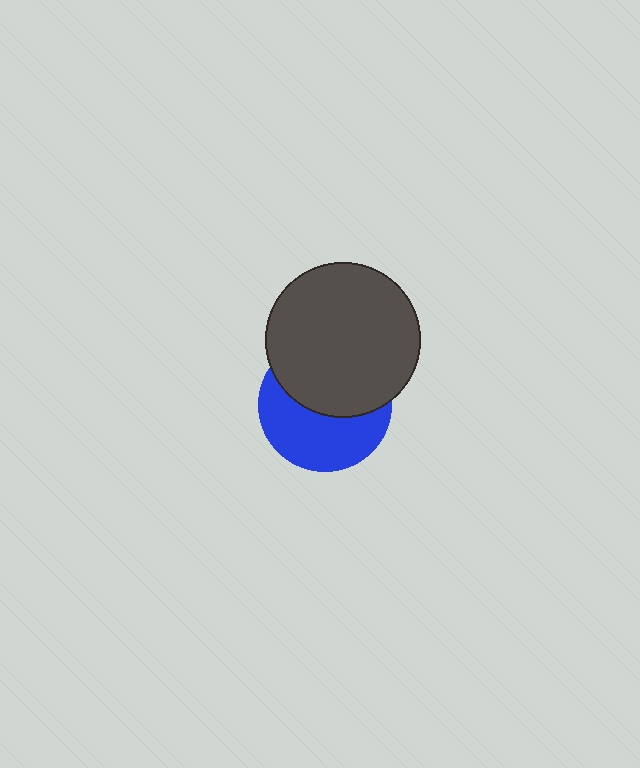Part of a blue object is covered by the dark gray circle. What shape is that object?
It is a circle.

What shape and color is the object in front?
The object in front is a dark gray circle.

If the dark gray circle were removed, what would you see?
You would see the complete blue circle.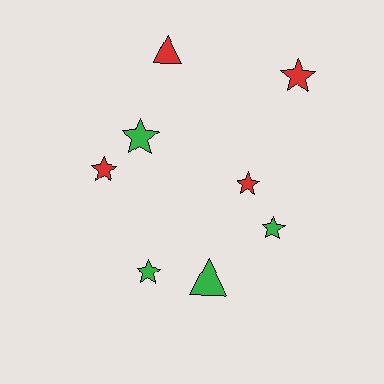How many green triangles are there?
There is 1 green triangle.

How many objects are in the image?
There are 8 objects.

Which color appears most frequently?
Green, with 4 objects.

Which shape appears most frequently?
Star, with 6 objects.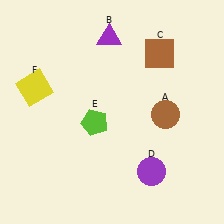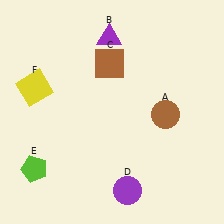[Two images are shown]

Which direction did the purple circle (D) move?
The purple circle (D) moved left.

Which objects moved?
The objects that moved are: the brown square (C), the purple circle (D), the lime pentagon (E).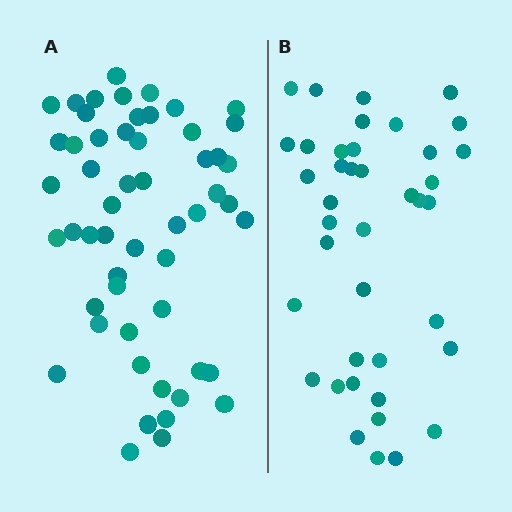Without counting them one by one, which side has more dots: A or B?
Region A (the left region) has more dots.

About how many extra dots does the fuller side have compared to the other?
Region A has approximately 15 more dots than region B.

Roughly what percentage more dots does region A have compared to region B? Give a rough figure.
About 35% more.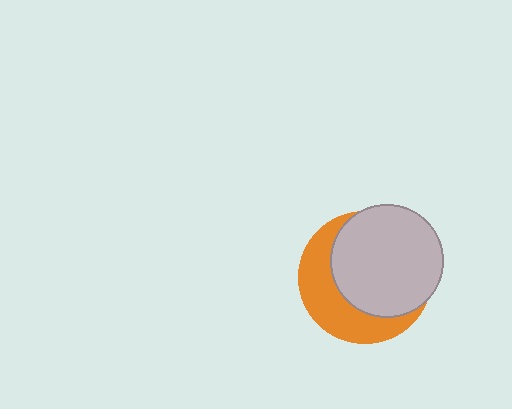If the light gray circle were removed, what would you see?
You would see the complete orange circle.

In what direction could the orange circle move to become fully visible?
The orange circle could move toward the lower-left. That would shift it out from behind the light gray circle entirely.